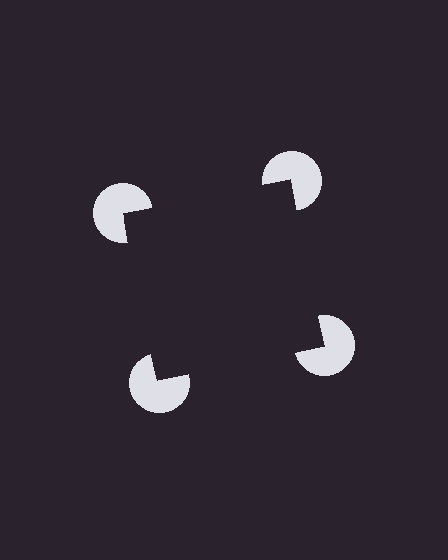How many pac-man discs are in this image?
There are 4 — one at each vertex of the illusory square.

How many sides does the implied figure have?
4 sides.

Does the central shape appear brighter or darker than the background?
It typically appears slightly darker than the background, even though no actual brightness change is drawn.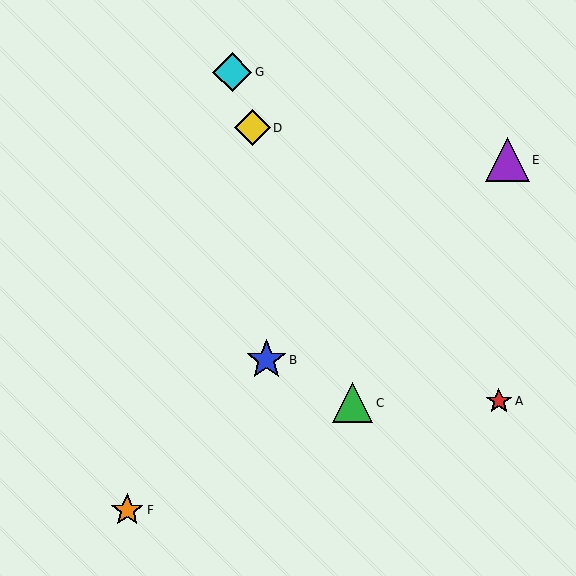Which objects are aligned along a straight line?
Objects C, D, G are aligned along a straight line.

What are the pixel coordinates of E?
Object E is at (507, 160).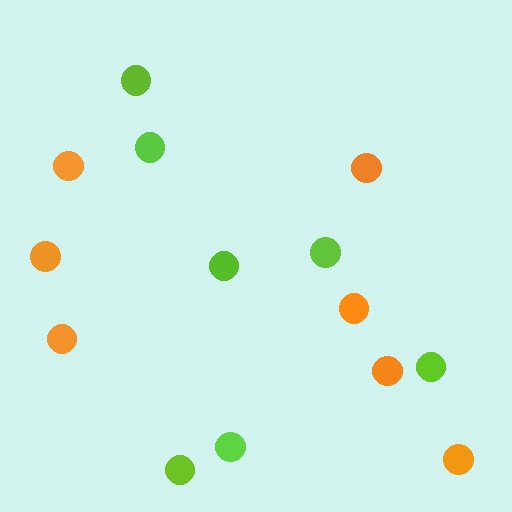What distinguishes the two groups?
There are 2 groups: one group of orange circles (7) and one group of lime circles (7).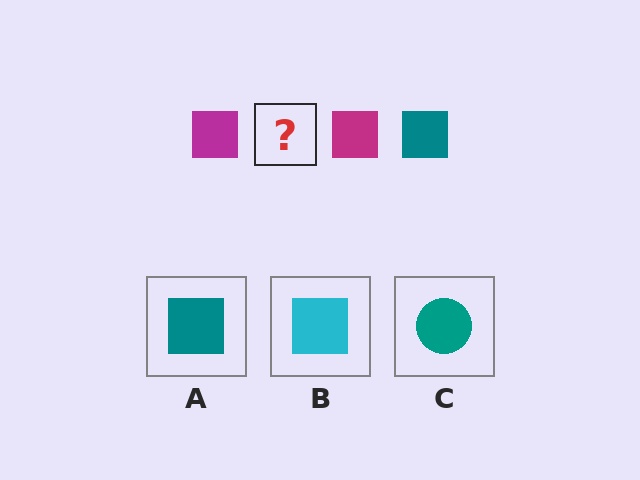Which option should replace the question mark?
Option A.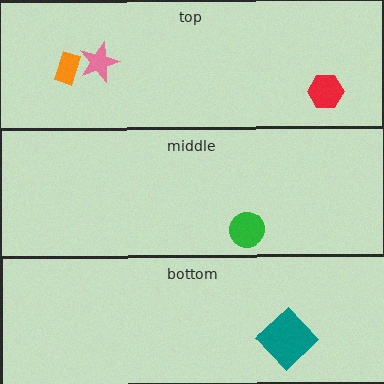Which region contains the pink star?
The top region.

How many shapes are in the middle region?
1.